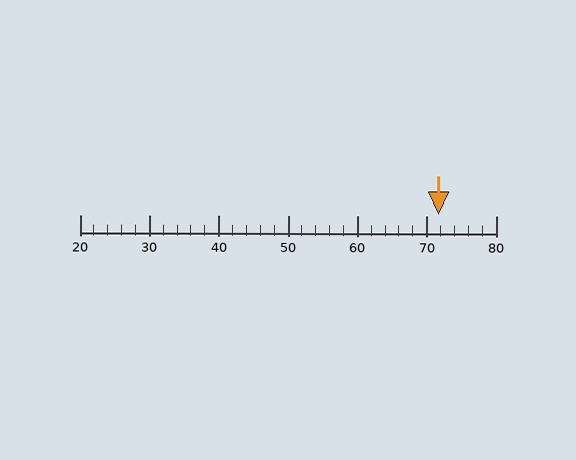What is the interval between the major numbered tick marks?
The major tick marks are spaced 10 units apart.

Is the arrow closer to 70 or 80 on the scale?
The arrow is closer to 70.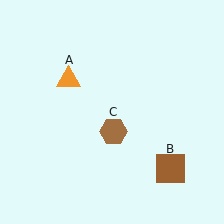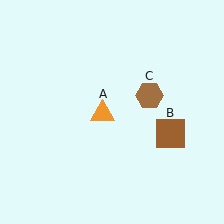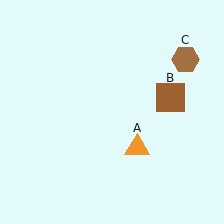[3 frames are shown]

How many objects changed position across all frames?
3 objects changed position: orange triangle (object A), brown square (object B), brown hexagon (object C).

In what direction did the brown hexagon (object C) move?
The brown hexagon (object C) moved up and to the right.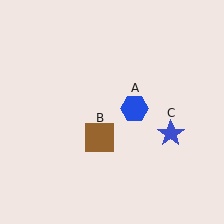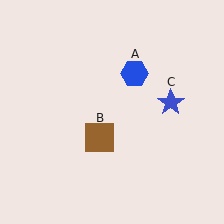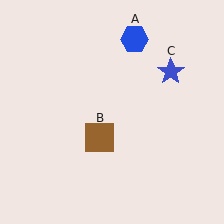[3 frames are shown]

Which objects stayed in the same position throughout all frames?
Brown square (object B) remained stationary.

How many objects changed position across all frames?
2 objects changed position: blue hexagon (object A), blue star (object C).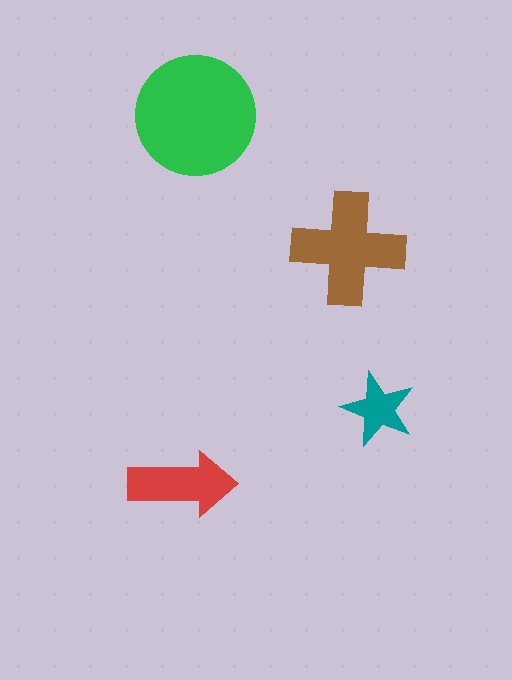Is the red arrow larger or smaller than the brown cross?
Smaller.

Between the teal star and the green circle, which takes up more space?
The green circle.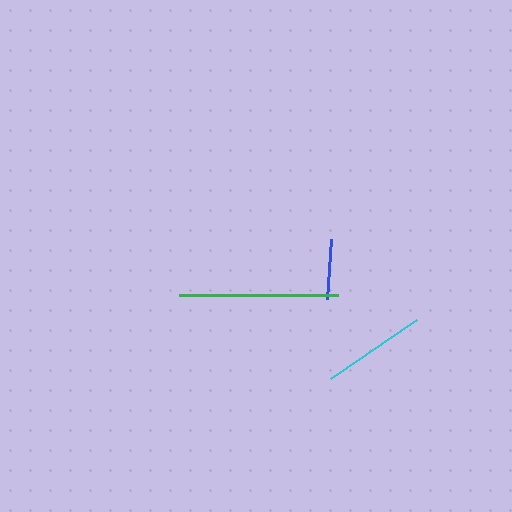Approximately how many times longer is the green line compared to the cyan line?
The green line is approximately 1.5 times the length of the cyan line.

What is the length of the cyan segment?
The cyan segment is approximately 104 pixels long.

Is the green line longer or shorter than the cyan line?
The green line is longer than the cyan line.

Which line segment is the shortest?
The blue line is the shortest at approximately 61 pixels.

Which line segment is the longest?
The green line is the longest at approximately 158 pixels.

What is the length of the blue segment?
The blue segment is approximately 61 pixels long.